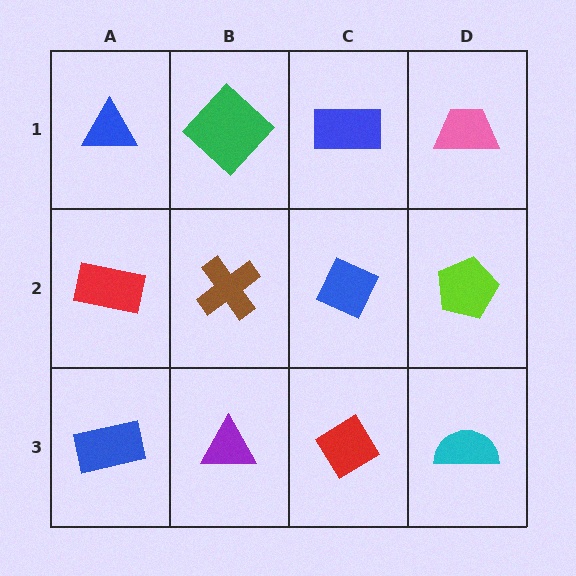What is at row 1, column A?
A blue triangle.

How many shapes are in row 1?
4 shapes.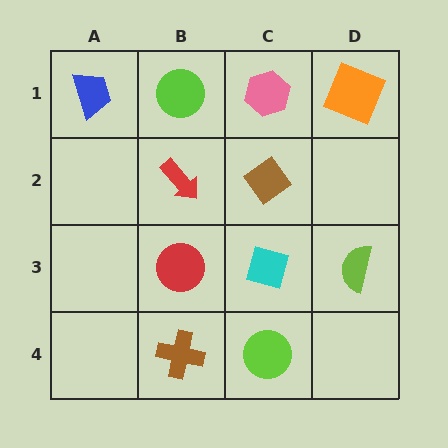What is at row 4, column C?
A lime circle.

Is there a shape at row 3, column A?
No, that cell is empty.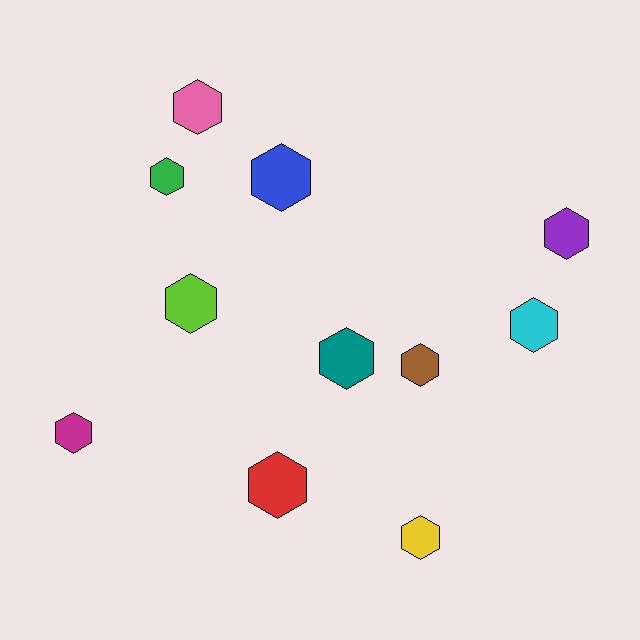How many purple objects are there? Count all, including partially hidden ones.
There is 1 purple object.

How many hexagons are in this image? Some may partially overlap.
There are 11 hexagons.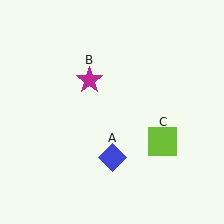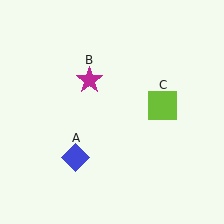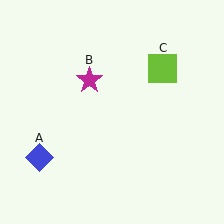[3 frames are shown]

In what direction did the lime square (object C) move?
The lime square (object C) moved up.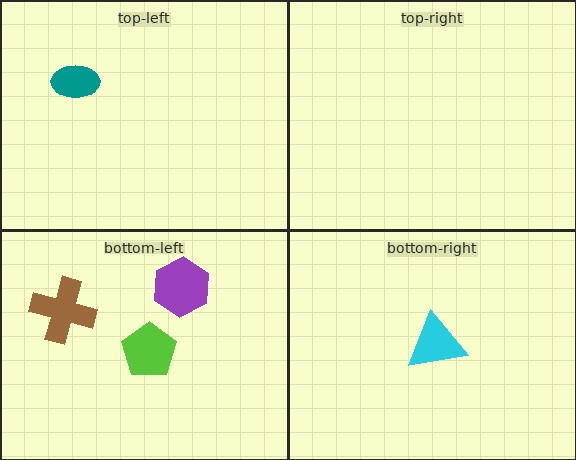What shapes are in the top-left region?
The teal ellipse.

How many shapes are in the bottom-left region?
3.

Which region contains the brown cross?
The bottom-left region.